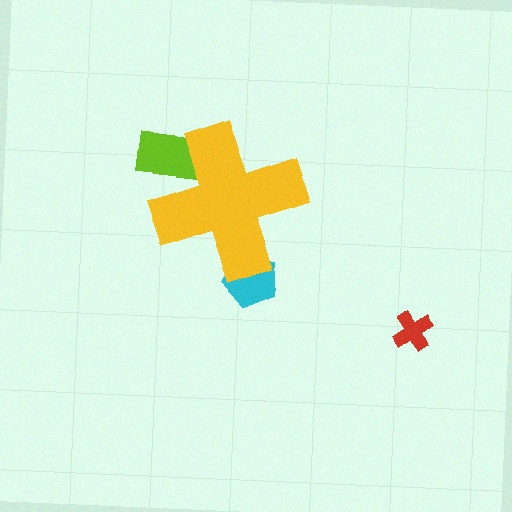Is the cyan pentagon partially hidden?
Yes, the cyan pentagon is partially hidden behind the yellow cross.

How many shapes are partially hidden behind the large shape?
2 shapes are partially hidden.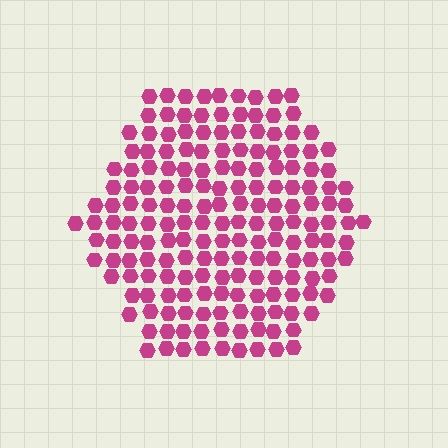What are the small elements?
The small elements are hexagons.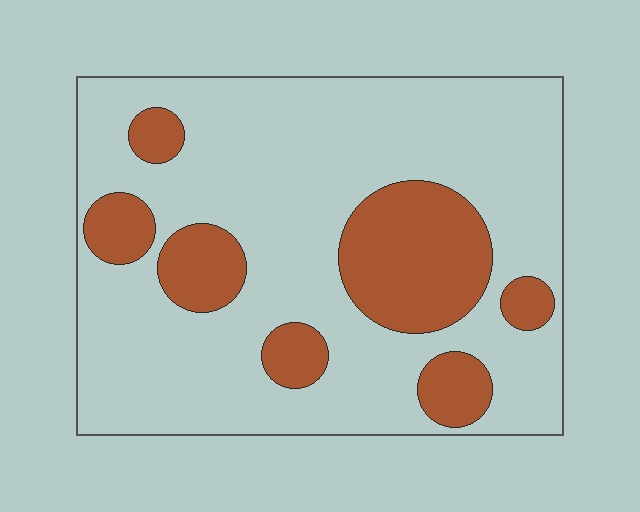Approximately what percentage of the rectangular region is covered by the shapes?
Approximately 25%.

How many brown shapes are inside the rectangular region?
7.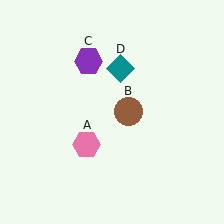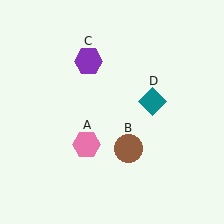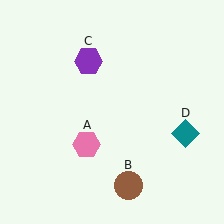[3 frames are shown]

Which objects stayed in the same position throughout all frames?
Pink hexagon (object A) and purple hexagon (object C) remained stationary.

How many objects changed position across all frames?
2 objects changed position: brown circle (object B), teal diamond (object D).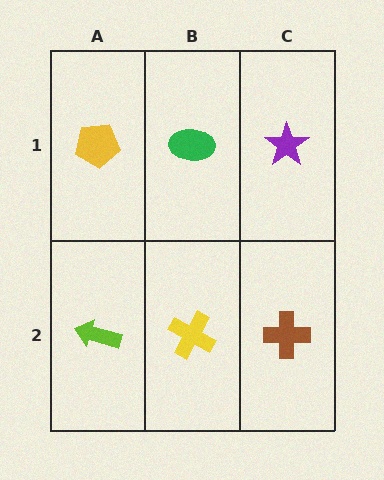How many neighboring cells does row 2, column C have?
2.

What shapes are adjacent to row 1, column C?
A brown cross (row 2, column C), a green ellipse (row 1, column B).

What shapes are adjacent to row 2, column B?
A green ellipse (row 1, column B), a lime arrow (row 2, column A), a brown cross (row 2, column C).